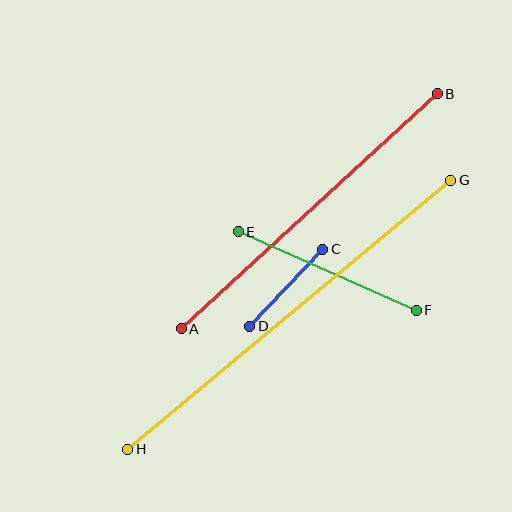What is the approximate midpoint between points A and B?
The midpoint is at approximately (309, 211) pixels.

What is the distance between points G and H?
The distance is approximately 421 pixels.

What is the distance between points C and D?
The distance is approximately 106 pixels.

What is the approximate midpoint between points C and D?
The midpoint is at approximately (286, 288) pixels.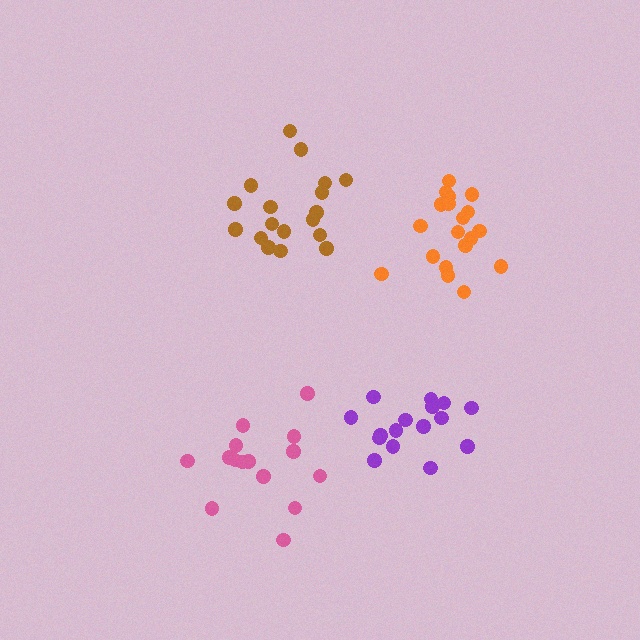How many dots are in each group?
Group 1: 19 dots, Group 2: 18 dots, Group 3: 16 dots, Group 4: 15 dots (68 total).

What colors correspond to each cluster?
The clusters are colored: orange, brown, purple, pink.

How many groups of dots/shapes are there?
There are 4 groups.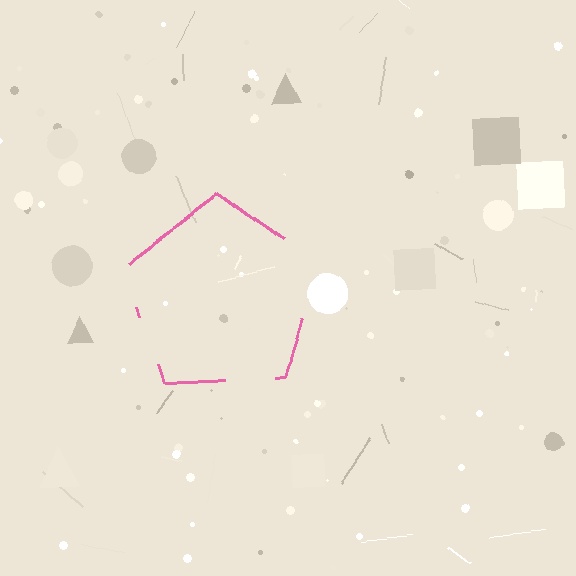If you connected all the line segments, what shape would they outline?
They would outline a pentagon.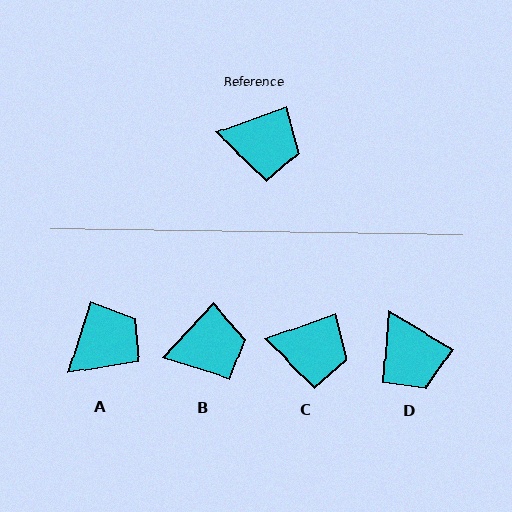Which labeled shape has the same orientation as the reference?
C.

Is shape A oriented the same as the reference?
No, it is off by about 53 degrees.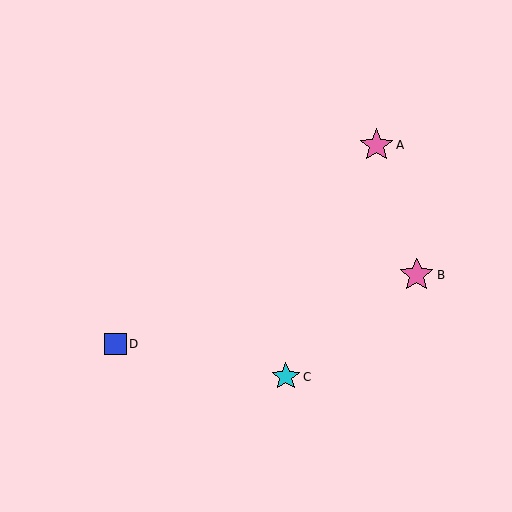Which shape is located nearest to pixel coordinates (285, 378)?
The cyan star (labeled C) at (286, 377) is nearest to that location.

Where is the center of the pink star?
The center of the pink star is at (377, 146).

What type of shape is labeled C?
Shape C is a cyan star.